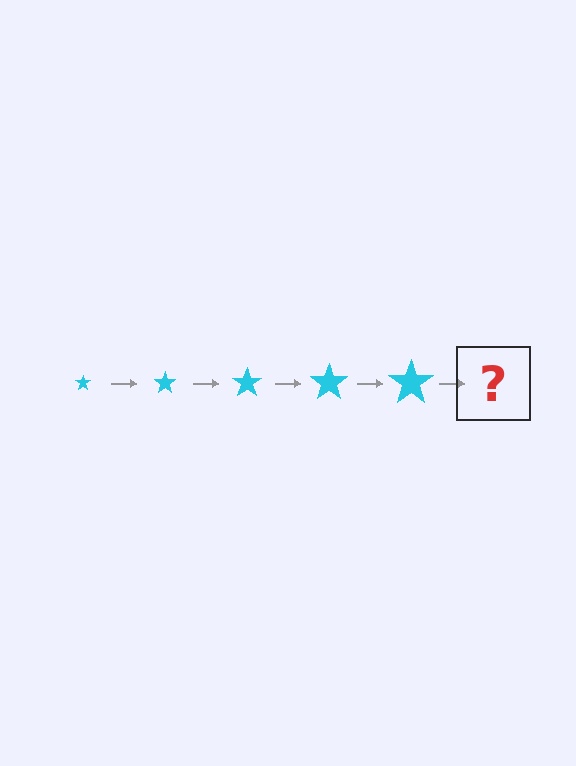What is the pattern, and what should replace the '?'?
The pattern is that the star gets progressively larger each step. The '?' should be a cyan star, larger than the previous one.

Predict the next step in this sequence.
The next step is a cyan star, larger than the previous one.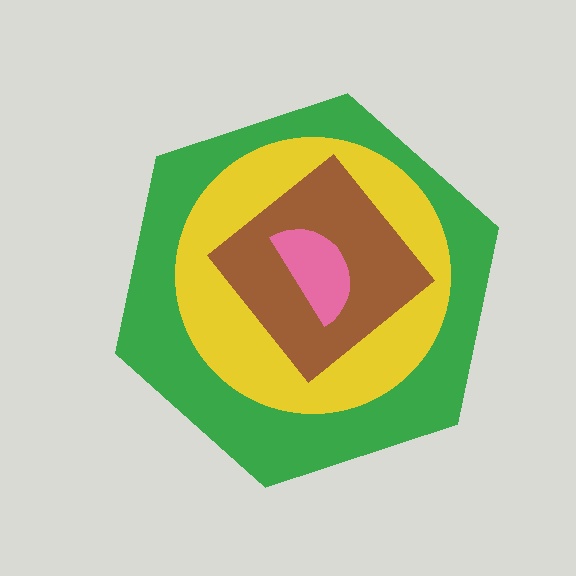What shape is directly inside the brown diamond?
The pink semicircle.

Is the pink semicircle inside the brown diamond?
Yes.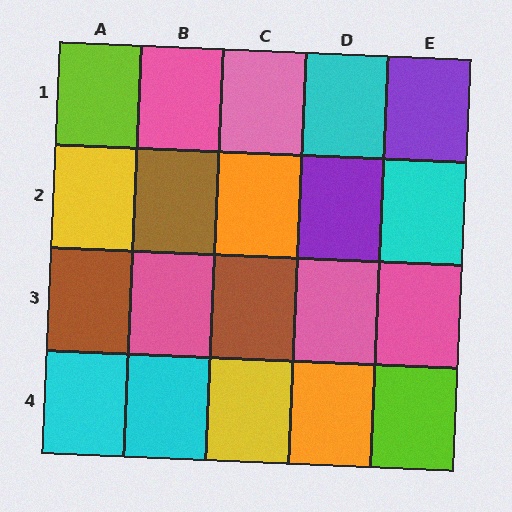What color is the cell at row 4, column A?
Cyan.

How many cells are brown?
3 cells are brown.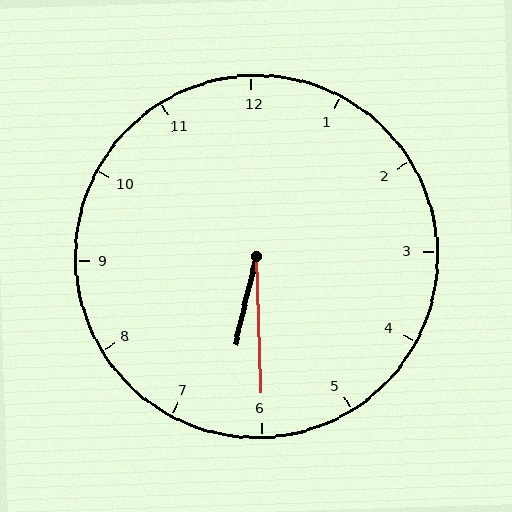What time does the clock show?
6:30.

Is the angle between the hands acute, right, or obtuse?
It is acute.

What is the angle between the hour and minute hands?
Approximately 15 degrees.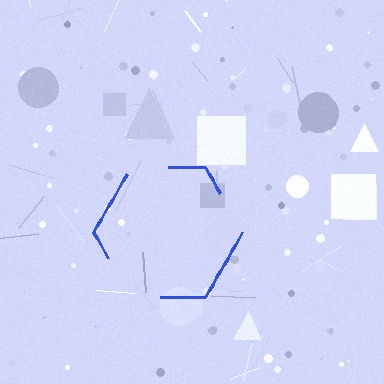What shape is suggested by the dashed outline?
The dashed outline suggests a hexagon.